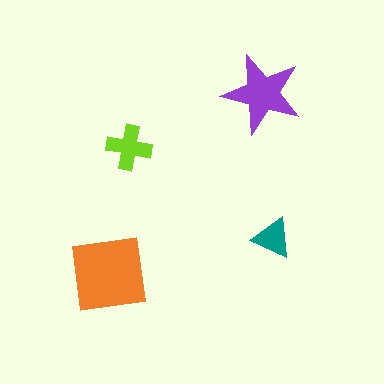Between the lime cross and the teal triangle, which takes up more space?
The lime cross.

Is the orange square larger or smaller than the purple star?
Larger.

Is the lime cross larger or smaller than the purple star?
Smaller.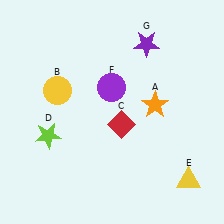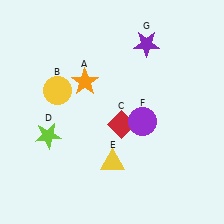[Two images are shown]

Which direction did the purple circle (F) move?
The purple circle (F) moved down.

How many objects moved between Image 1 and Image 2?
3 objects moved between the two images.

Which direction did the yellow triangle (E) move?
The yellow triangle (E) moved left.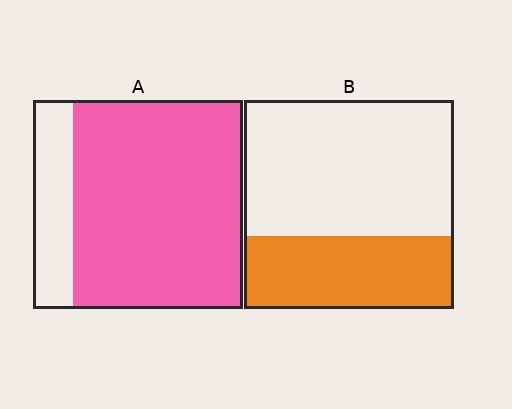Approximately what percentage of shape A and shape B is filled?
A is approximately 80% and B is approximately 35%.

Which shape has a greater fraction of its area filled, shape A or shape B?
Shape A.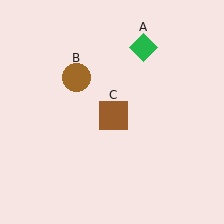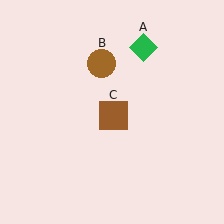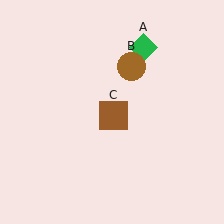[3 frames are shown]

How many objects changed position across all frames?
1 object changed position: brown circle (object B).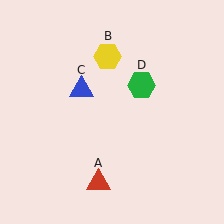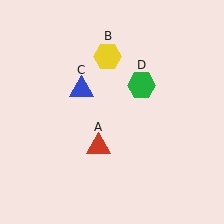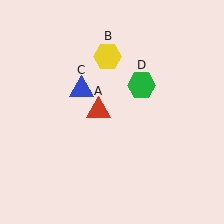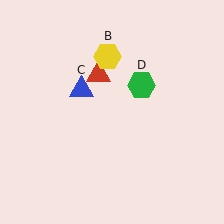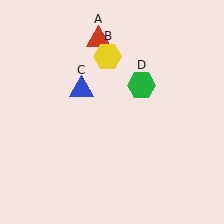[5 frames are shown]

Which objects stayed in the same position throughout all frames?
Yellow hexagon (object B) and blue triangle (object C) and green hexagon (object D) remained stationary.